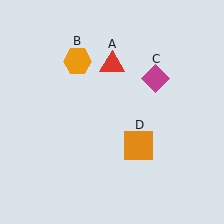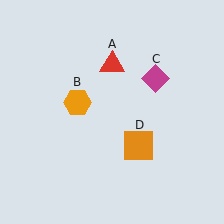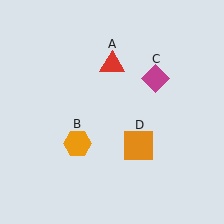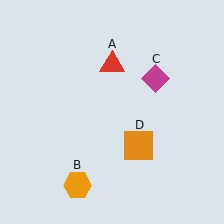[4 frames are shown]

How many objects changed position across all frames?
1 object changed position: orange hexagon (object B).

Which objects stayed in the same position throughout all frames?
Red triangle (object A) and magenta diamond (object C) and orange square (object D) remained stationary.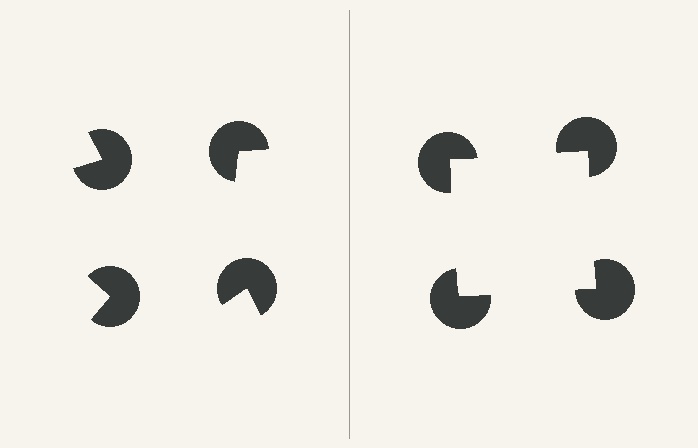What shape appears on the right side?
An illusory square.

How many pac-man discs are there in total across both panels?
8 — 4 on each side.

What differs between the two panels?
The pac-man discs are positioned identically on both sides; only the wedge orientations differ. On the right they align to a square; on the left they are misaligned.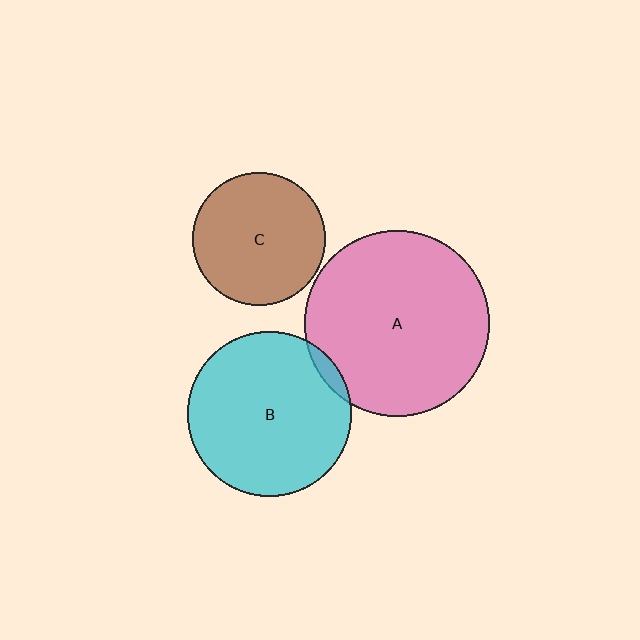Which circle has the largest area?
Circle A (pink).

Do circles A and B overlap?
Yes.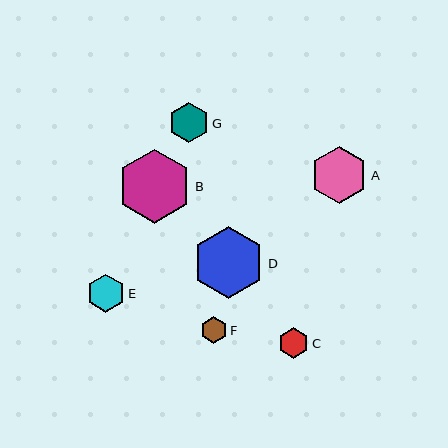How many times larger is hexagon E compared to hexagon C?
Hexagon E is approximately 1.2 times the size of hexagon C.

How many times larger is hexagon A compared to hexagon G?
Hexagon A is approximately 1.4 times the size of hexagon G.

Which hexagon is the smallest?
Hexagon F is the smallest with a size of approximately 26 pixels.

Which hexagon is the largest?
Hexagon B is the largest with a size of approximately 74 pixels.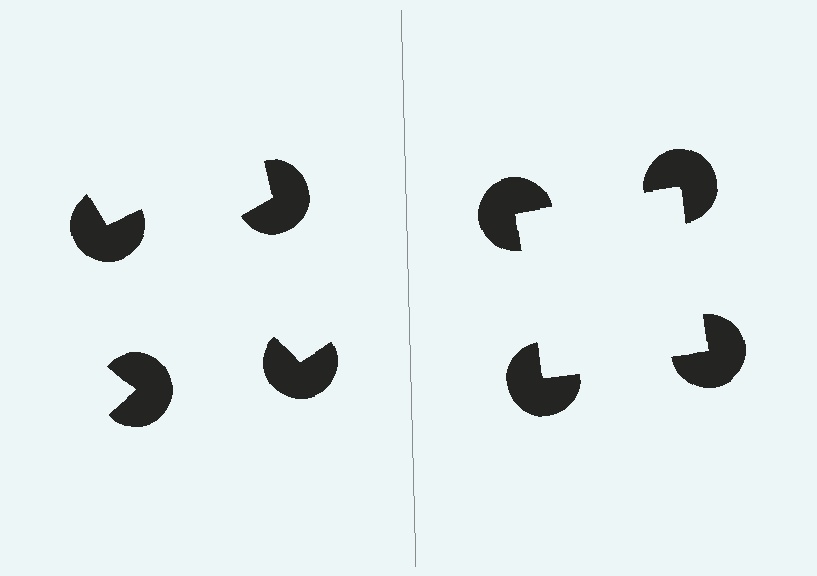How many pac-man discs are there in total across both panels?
8 — 4 on each side.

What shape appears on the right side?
An illusory square.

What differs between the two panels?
The pac-man discs are positioned identically on both sides; only the wedge orientations differ. On the right they align to a square; on the left they are misaligned.